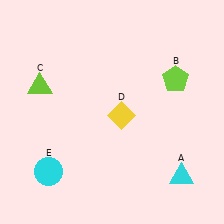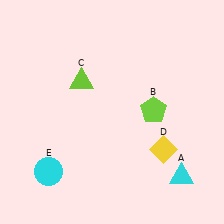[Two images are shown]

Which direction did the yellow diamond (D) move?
The yellow diamond (D) moved right.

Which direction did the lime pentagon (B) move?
The lime pentagon (B) moved down.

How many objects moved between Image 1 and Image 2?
3 objects moved between the two images.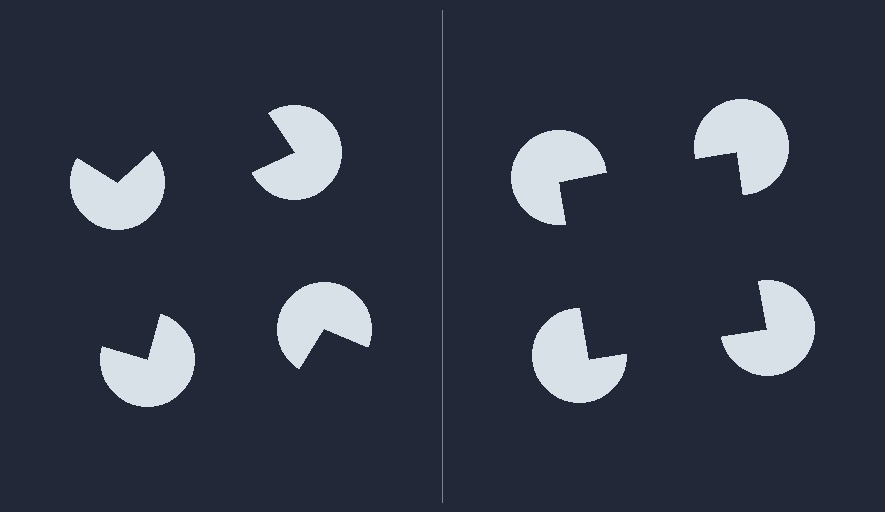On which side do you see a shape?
An illusory square appears on the right side. On the left side the wedge cuts are rotated, so no coherent shape forms.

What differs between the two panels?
The pac-man discs are positioned identically on both sides; only the wedge orientations differ. On the right they align to a square; on the left they are misaligned.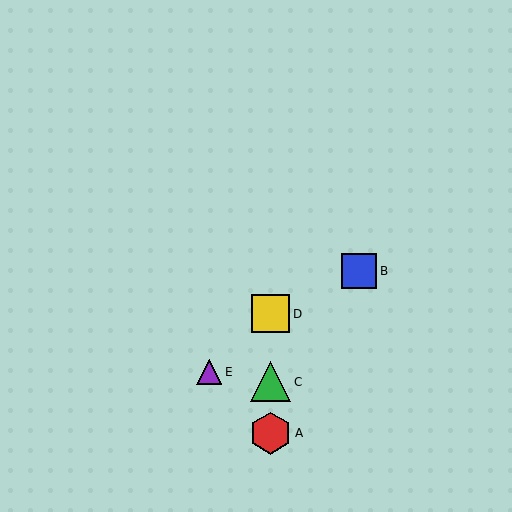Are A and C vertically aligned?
Yes, both are at x≈271.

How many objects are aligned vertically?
3 objects (A, C, D) are aligned vertically.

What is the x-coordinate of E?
Object E is at x≈209.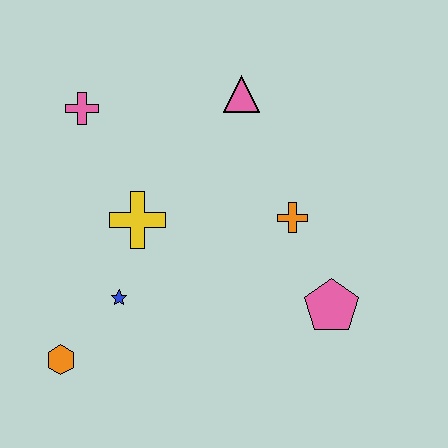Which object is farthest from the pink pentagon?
The pink cross is farthest from the pink pentagon.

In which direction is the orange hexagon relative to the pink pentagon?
The orange hexagon is to the left of the pink pentagon.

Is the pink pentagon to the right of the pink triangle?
Yes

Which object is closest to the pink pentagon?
The orange cross is closest to the pink pentagon.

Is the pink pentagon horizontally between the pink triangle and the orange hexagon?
No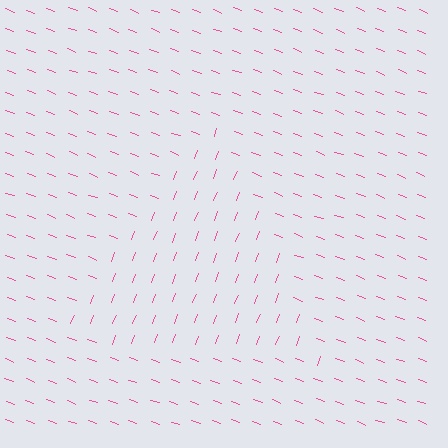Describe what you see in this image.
The image is filled with small pink line segments. A triangle region in the image has lines oriented differently from the surrounding lines, creating a visible texture boundary.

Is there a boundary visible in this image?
Yes, there is a texture boundary formed by a change in line orientation.